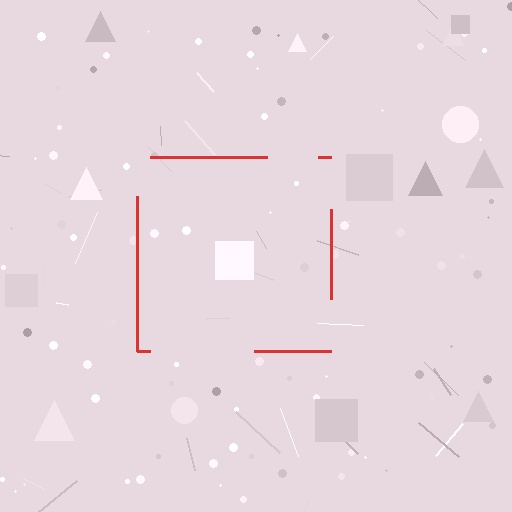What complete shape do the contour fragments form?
The contour fragments form a square.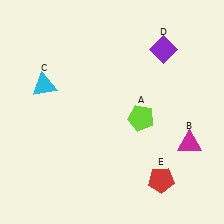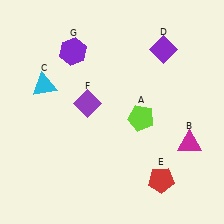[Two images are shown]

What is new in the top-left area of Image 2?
A purple diamond (F) was added in the top-left area of Image 2.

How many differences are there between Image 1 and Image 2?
There are 2 differences between the two images.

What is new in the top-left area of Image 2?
A purple hexagon (G) was added in the top-left area of Image 2.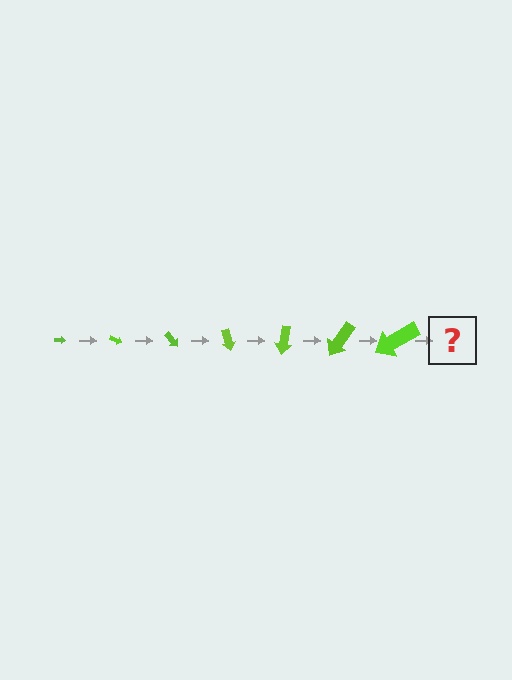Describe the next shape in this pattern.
It should be an arrow, larger than the previous one and rotated 175 degrees from the start.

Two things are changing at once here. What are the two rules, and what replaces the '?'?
The two rules are that the arrow grows larger each step and it rotates 25 degrees each step. The '?' should be an arrow, larger than the previous one and rotated 175 degrees from the start.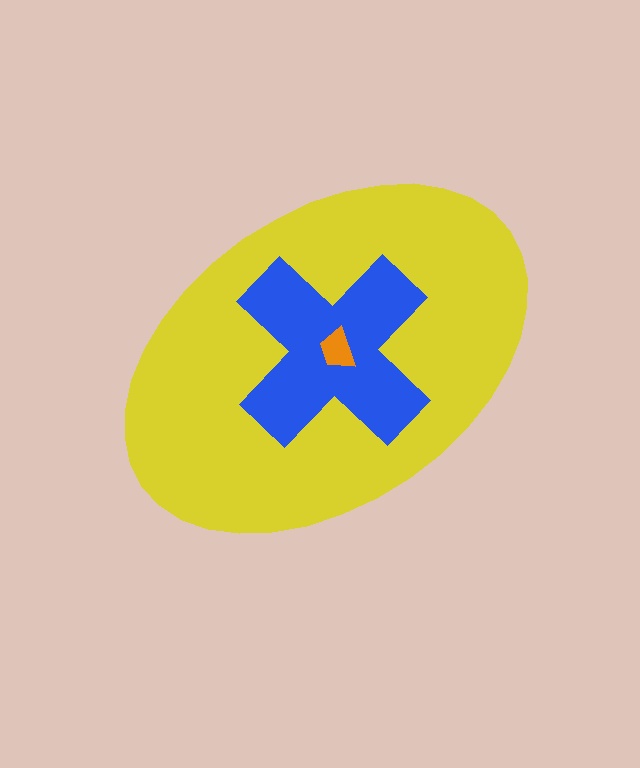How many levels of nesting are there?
3.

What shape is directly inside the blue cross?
The orange trapezoid.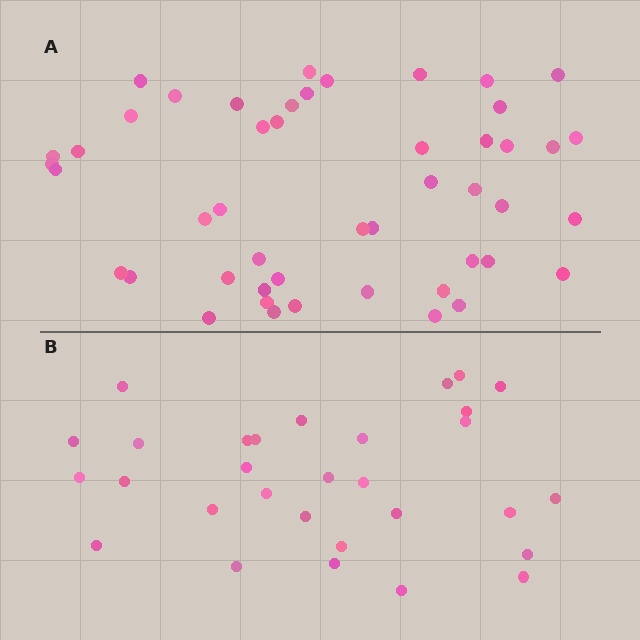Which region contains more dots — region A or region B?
Region A (the top region) has more dots.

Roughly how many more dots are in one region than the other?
Region A has approximately 20 more dots than region B.